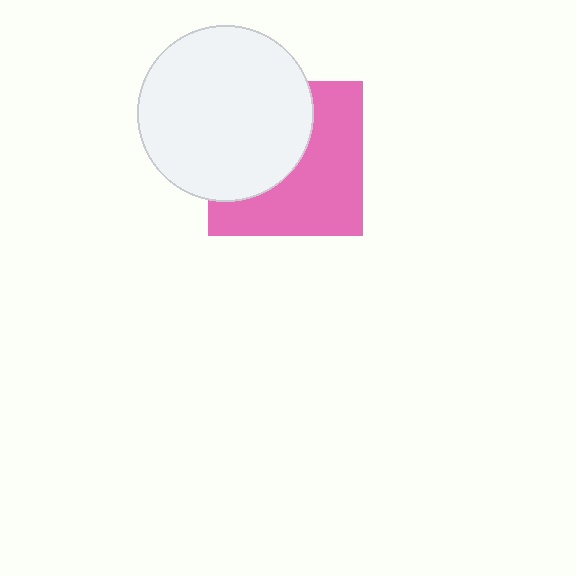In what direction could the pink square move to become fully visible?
The pink square could move toward the lower-right. That would shift it out from behind the white circle entirely.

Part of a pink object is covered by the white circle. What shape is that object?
It is a square.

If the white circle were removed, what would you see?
You would see the complete pink square.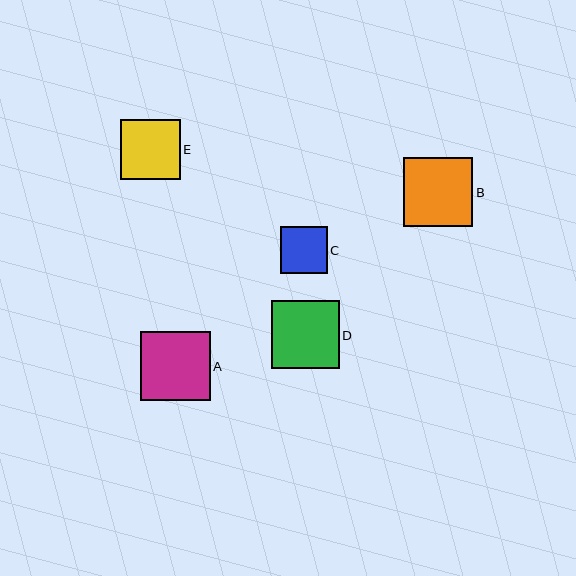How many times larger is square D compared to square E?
Square D is approximately 1.1 times the size of square E.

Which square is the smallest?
Square C is the smallest with a size of approximately 47 pixels.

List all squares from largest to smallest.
From largest to smallest: B, A, D, E, C.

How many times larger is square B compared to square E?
Square B is approximately 1.2 times the size of square E.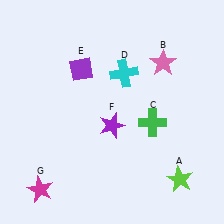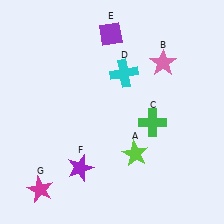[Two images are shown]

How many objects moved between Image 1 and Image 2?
3 objects moved between the two images.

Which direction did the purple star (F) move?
The purple star (F) moved down.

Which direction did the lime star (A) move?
The lime star (A) moved left.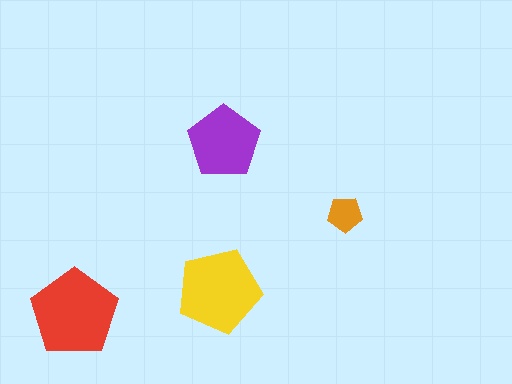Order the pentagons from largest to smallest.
the red one, the yellow one, the purple one, the orange one.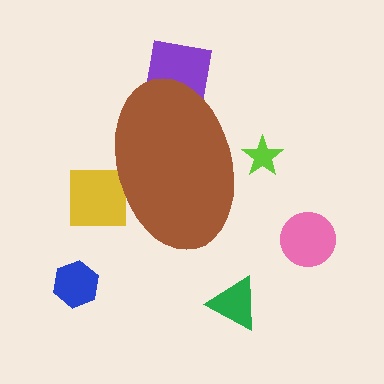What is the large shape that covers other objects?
A brown ellipse.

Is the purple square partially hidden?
Yes, the purple square is partially hidden behind the brown ellipse.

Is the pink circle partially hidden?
No, the pink circle is fully visible.